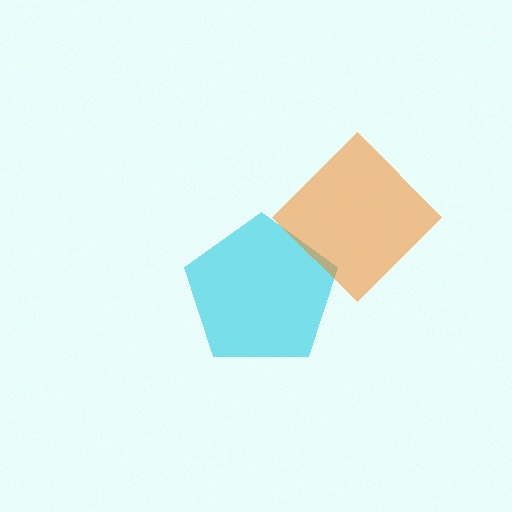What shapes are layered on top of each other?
The layered shapes are: a cyan pentagon, an orange diamond.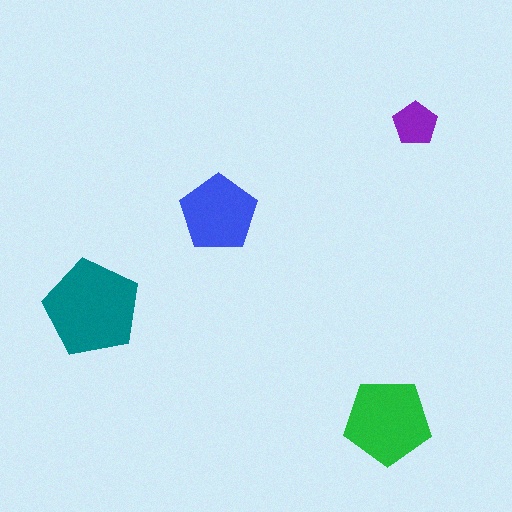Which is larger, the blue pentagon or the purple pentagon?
The blue one.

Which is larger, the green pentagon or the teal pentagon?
The teal one.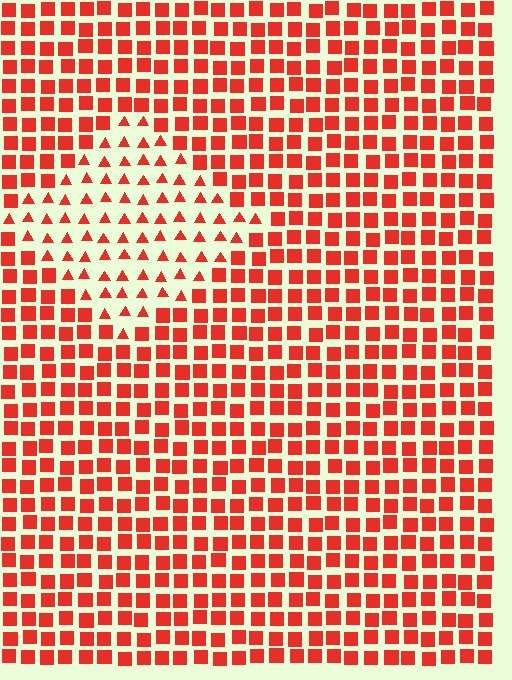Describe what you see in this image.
The image is filled with small red elements arranged in a uniform grid. A diamond-shaped region contains triangles, while the surrounding area contains squares. The boundary is defined purely by the change in element shape.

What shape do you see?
I see a diamond.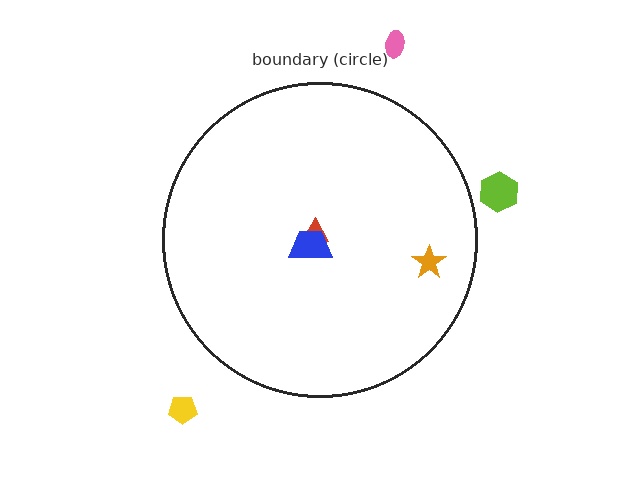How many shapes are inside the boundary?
3 inside, 3 outside.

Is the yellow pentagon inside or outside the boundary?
Outside.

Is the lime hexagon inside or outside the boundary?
Outside.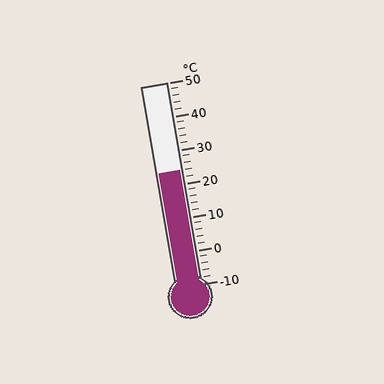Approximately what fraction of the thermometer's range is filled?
The thermometer is filled to approximately 55% of its range.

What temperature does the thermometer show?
The thermometer shows approximately 24°C.